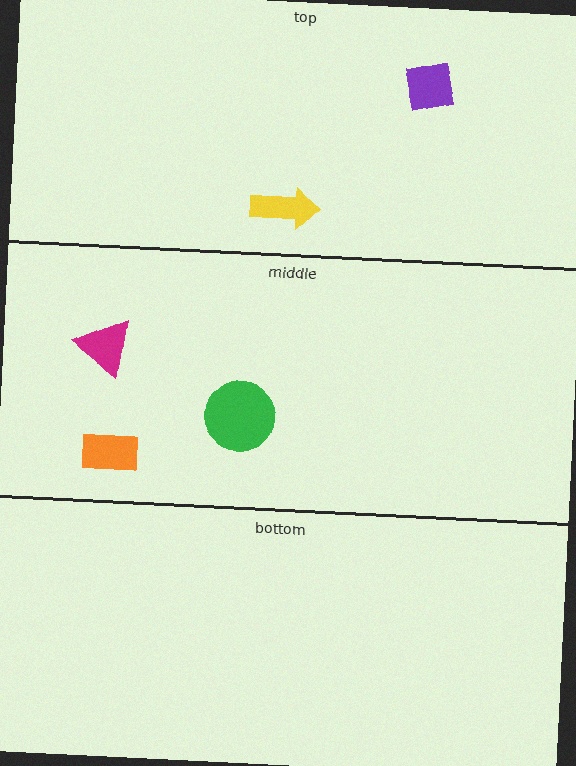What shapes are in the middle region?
The orange rectangle, the green circle, the magenta triangle.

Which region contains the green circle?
The middle region.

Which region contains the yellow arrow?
The top region.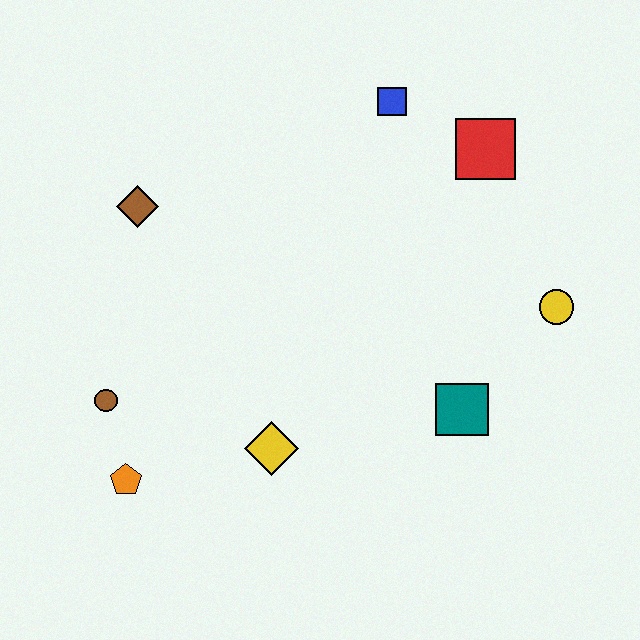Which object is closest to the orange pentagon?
The brown circle is closest to the orange pentagon.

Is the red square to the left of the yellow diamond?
No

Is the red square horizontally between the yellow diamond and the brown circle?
No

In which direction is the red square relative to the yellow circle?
The red square is above the yellow circle.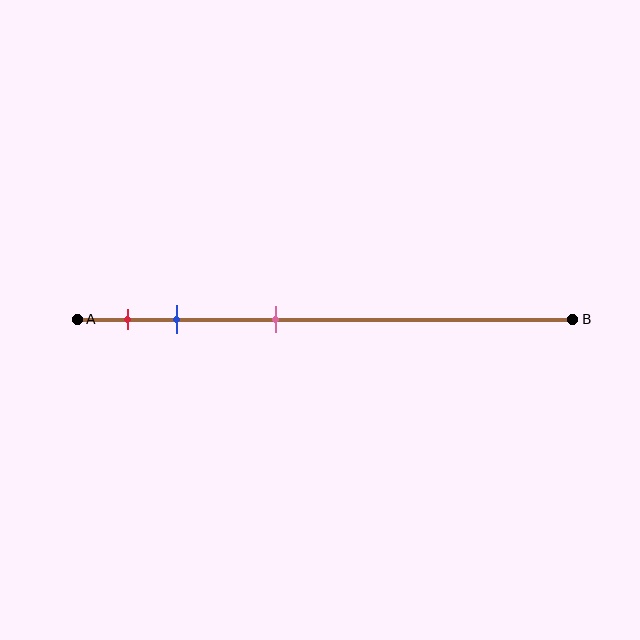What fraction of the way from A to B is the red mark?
The red mark is approximately 10% (0.1) of the way from A to B.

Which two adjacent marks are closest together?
The red and blue marks are the closest adjacent pair.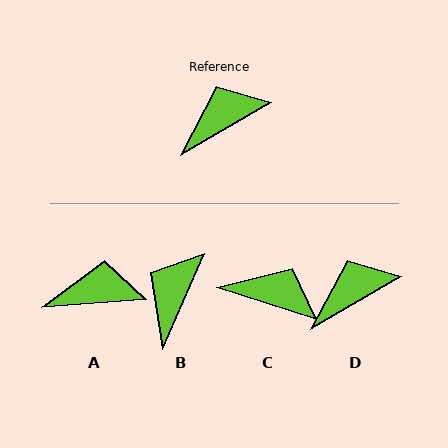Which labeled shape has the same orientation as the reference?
D.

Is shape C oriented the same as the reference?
No, it is off by about 48 degrees.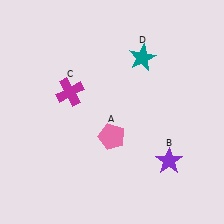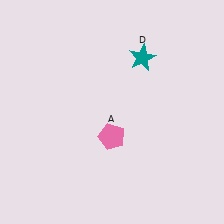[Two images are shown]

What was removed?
The purple star (B), the magenta cross (C) were removed in Image 2.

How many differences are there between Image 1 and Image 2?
There are 2 differences between the two images.